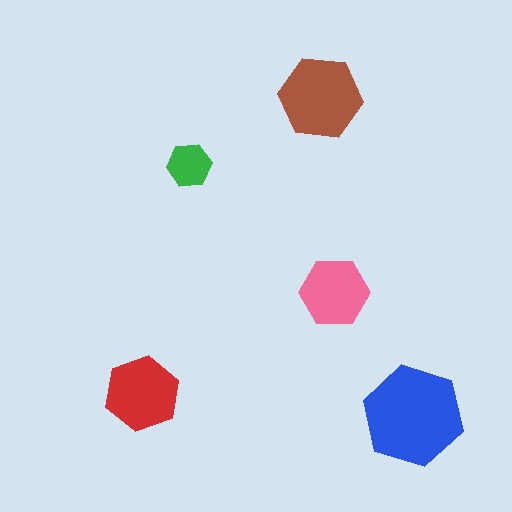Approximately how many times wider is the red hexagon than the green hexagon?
About 1.5 times wider.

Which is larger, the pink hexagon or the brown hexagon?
The brown one.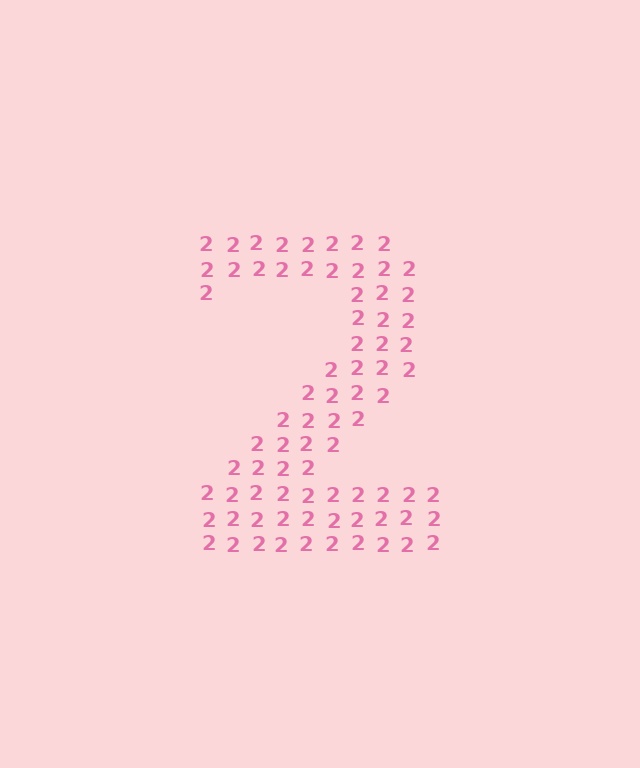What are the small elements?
The small elements are digit 2's.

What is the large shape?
The large shape is the digit 2.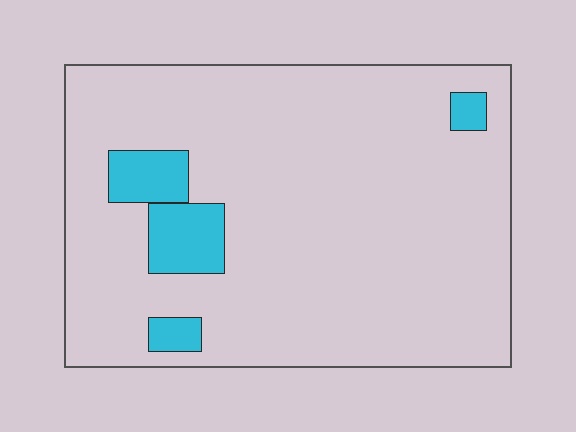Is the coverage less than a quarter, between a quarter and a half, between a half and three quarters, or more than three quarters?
Less than a quarter.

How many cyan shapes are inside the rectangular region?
4.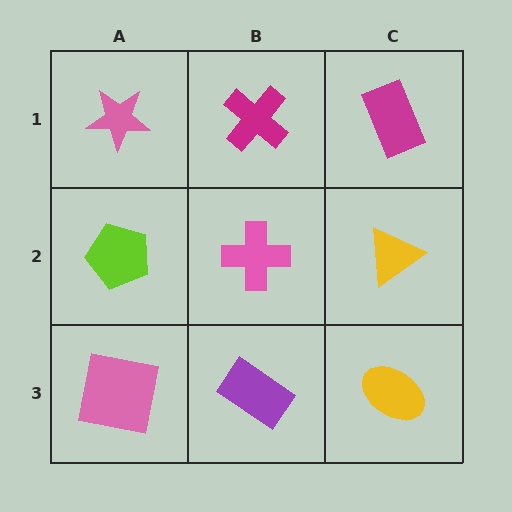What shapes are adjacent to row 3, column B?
A pink cross (row 2, column B), a pink square (row 3, column A), a yellow ellipse (row 3, column C).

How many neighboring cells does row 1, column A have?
2.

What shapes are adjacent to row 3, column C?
A yellow triangle (row 2, column C), a purple rectangle (row 3, column B).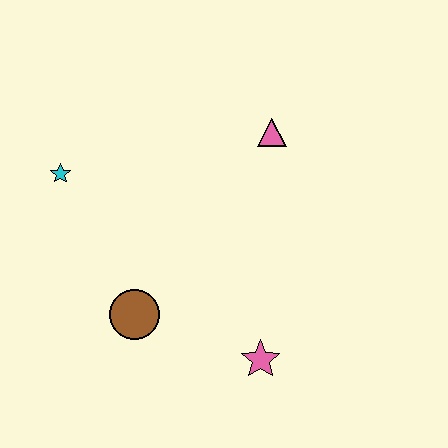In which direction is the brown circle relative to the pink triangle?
The brown circle is below the pink triangle.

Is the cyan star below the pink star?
No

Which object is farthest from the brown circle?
The pink triangle is farthest from the brown circle.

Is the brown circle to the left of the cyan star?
No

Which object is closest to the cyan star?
The brown circle is closest to the cyan star.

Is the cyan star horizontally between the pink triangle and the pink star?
No